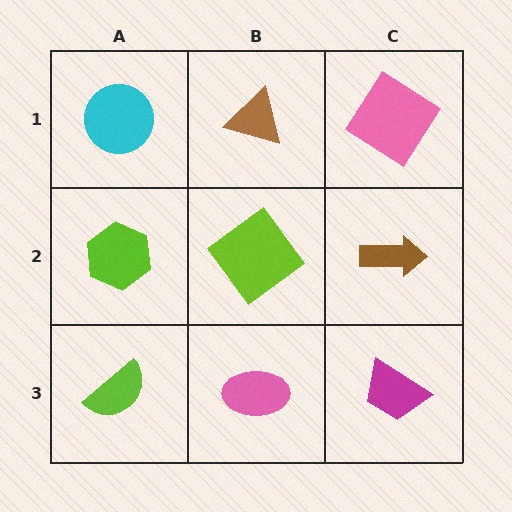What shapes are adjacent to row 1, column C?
A brown arrow (row 2, column C), a brown triangle (row 1, column B).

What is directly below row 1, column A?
A lime hexagon.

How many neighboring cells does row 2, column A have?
3.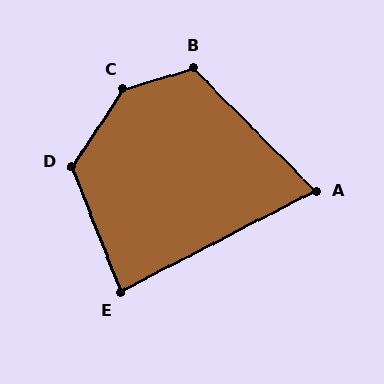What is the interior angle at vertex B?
Approximately 118 degrees (obtuse).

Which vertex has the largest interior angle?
C, at approximately 141 degrees.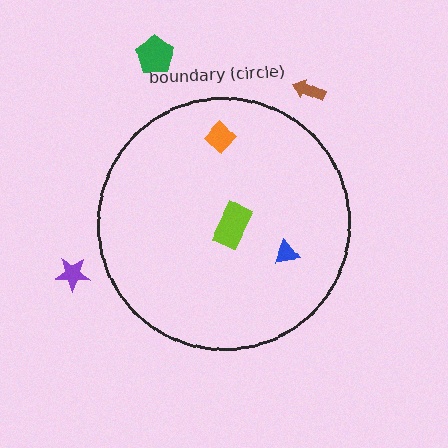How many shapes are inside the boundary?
3 inside, 3 outside.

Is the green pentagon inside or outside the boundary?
Outside.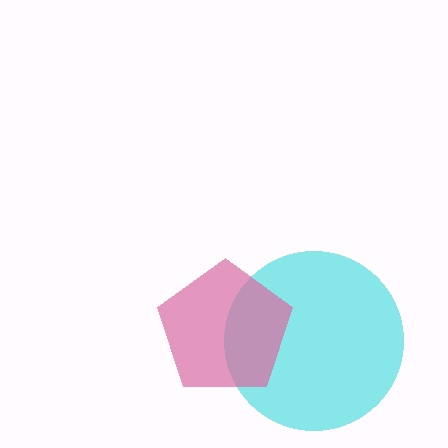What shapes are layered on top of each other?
The layered shapes are: a cyan circle, a pink pentagon.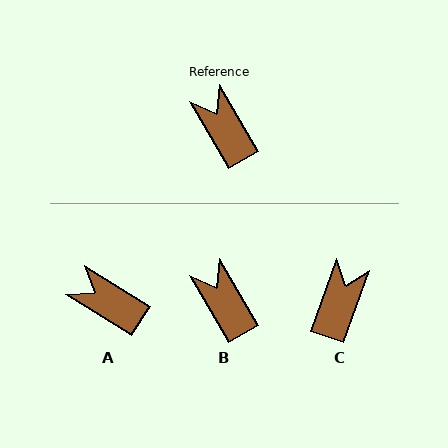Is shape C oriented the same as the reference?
No, it is off by about 50 degrees.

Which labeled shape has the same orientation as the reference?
B.